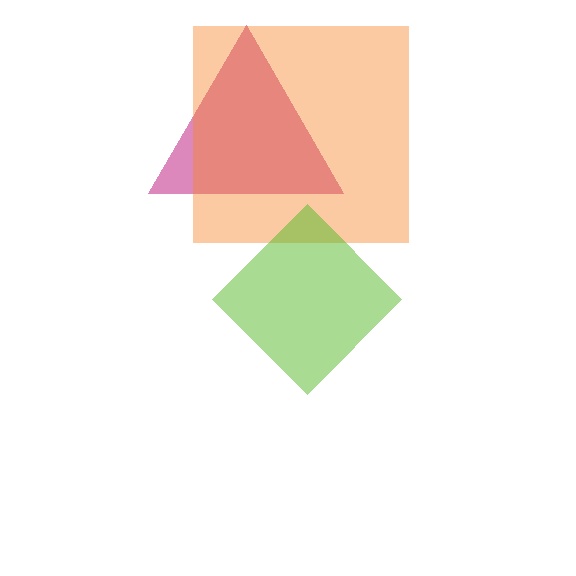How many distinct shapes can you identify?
There are 3 distinct shapes: a magenta triangle, an orange square, a lime diamond.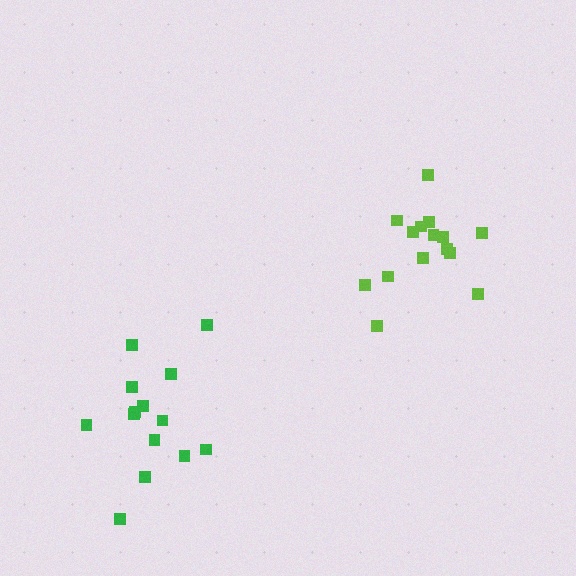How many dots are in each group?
Group 1: 14 dots, Group 2: 15 dots (29 total).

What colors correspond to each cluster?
The clusters are colored: green, lime.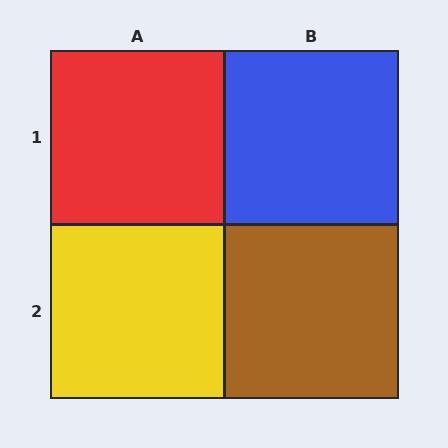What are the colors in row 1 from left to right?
Red, blue.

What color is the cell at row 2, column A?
Yellow.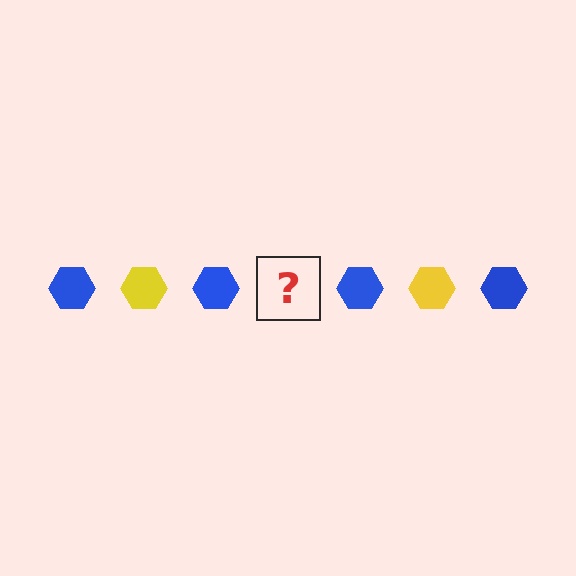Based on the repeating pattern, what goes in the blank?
The blank should be a yellow hexagon.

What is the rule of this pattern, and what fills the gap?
The rule is that the pattern cycles through blue, yellow hexagons. The gap should be filled with a yellow hexagon.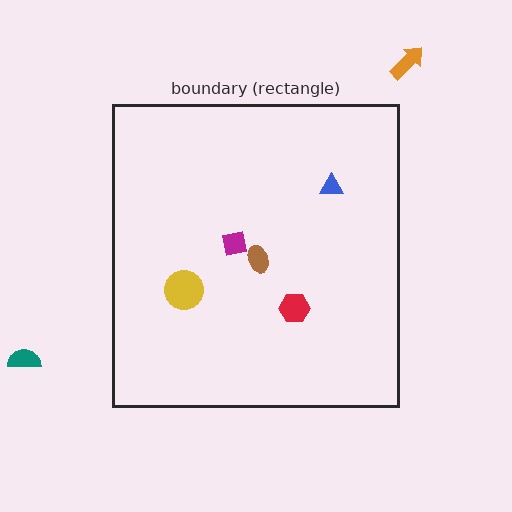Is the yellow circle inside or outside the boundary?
Inside.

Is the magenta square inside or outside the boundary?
Inside.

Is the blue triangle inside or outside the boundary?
Inside.